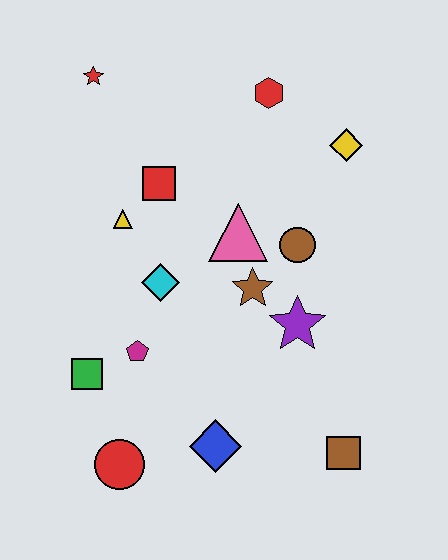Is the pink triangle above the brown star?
Yes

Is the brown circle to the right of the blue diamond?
Yes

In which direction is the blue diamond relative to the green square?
The blue diamond is to the right of the green square.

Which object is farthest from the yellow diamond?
The red circle is farthest from the yellow diamond.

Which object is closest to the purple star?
The brown star is closest to the purple star.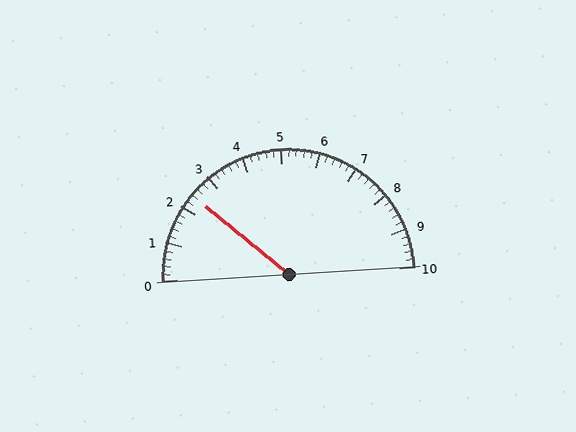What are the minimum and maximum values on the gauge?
The gauge ranges from 0 to 10.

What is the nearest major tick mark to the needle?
The nearest major tick mark is 2.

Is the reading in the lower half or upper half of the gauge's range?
The reading is in the lower half of the range (0 to 10).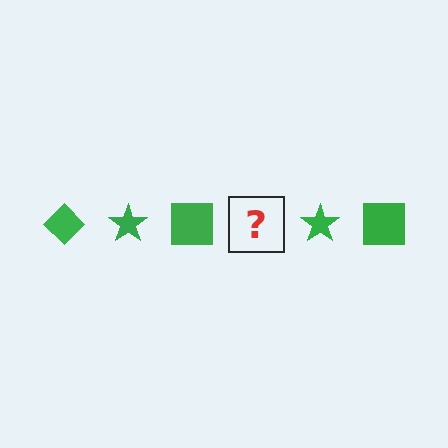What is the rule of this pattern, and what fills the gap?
The rule is that the pattern cycles through diamond, star, square shapes in green. The gap should be filled with a green diamond.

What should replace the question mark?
The question mark should be replaced with a green diamond.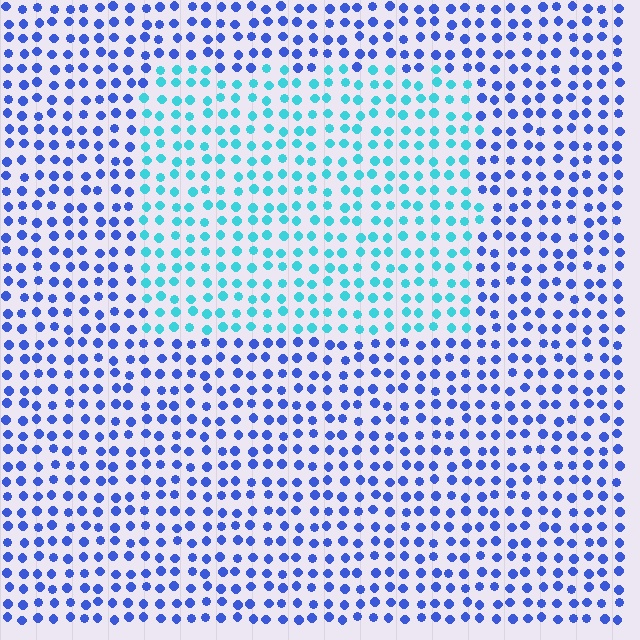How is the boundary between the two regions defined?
The boundary is defined purely by a slight shift in hue (about 46 degrees). Spacing, size, and orientation are identical on both sides.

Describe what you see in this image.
The image is filled with small blue elements in a uniform arrangement. A rectangle-shaped region is visible where the elements are tinted to a slightly different hue, forming a subtle color boundary.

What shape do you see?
I see a rectangle.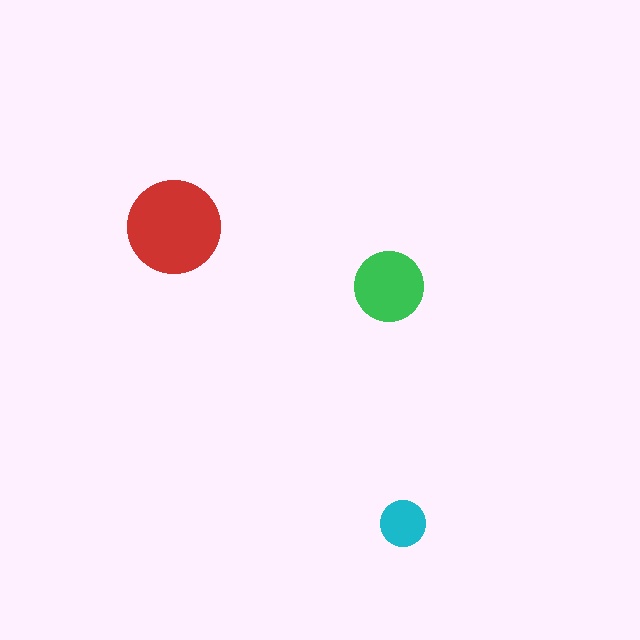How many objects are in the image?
There are 3 objects in the image.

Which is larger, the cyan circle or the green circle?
The green one.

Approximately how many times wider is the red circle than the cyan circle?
About 2 times wider.